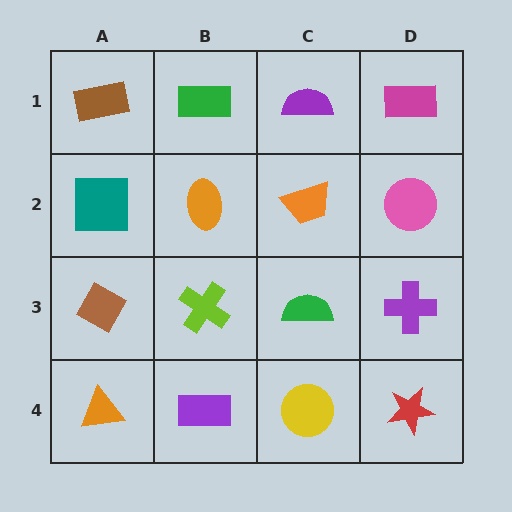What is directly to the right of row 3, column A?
A lime cross.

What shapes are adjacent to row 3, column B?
An orange ellipse (row 2, column B), a purple rectangle (row 4, column B), a brown diamond (row 3, column A), a green semicircle (row 3, column C).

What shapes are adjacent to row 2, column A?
A brown rectangle (row 1, column A), a brown diamond (row 3, column A), an orange ellipse (row 2, column B).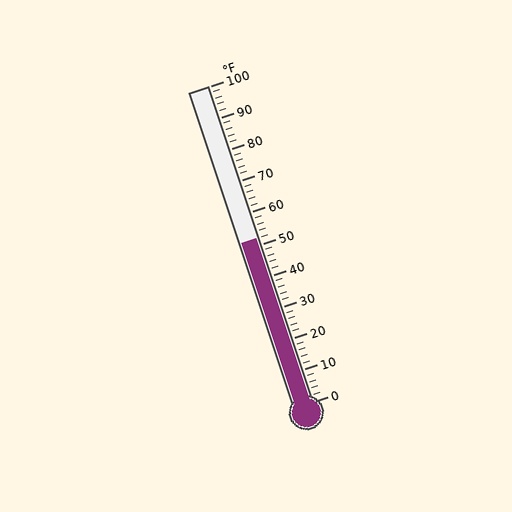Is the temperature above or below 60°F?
The temperature is below 60°F.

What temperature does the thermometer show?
The thermometer shows approximately 52°F.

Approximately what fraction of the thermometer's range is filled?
The thermometer is filled to approximately 50% of its range.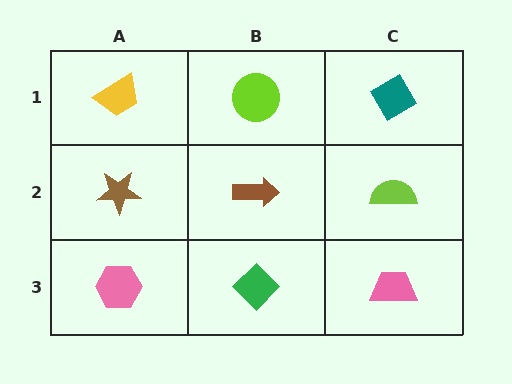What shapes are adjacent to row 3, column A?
A brown star (row 2, column A), a green diamond (row 3, column B).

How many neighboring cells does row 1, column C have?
2.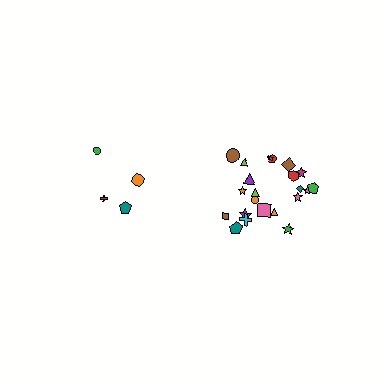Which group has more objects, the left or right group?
The right group.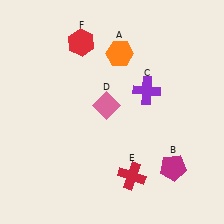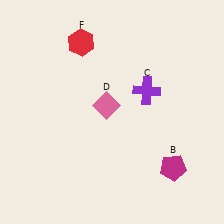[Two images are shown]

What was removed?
The orange hexagon (A), the red cross (E) were removed in Image 2.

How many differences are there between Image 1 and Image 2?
There are 2 differences between the two images.